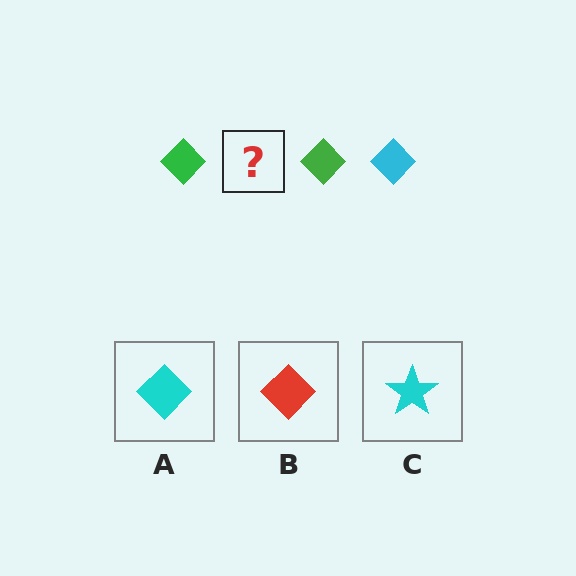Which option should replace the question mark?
Option A.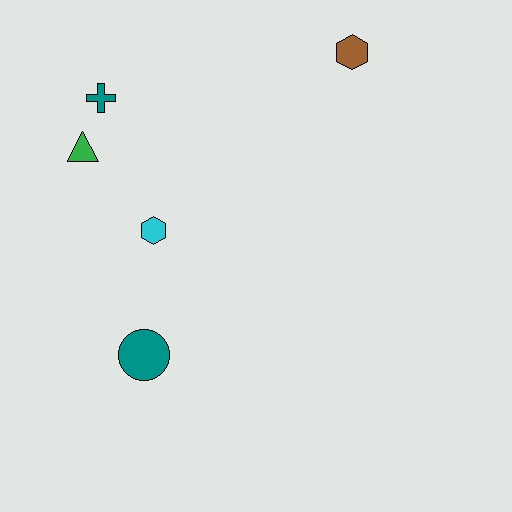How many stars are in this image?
There are no stars.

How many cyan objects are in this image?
There is 1 cyan object.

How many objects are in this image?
There are 5 objects.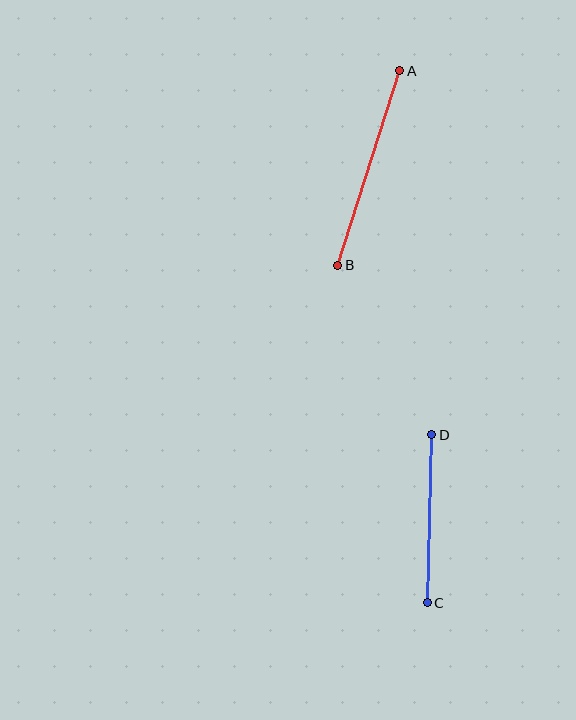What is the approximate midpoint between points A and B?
The midpoint is at approximately (369, 168) pixels.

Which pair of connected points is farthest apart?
Points A and B are farthest apart.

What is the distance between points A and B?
The distance is approximately 204 pixels.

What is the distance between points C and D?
The distance is approximately 168 pixels.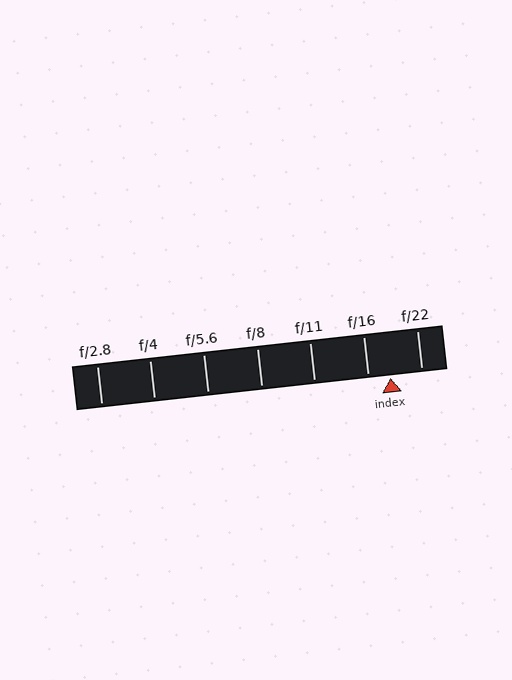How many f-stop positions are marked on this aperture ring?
There are 7 f-stop positions marked.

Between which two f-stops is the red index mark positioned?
The index mark is between f/16 and f/22.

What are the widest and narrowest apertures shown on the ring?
The widest aperture shown is f/2.8 and the narrowest is f/22.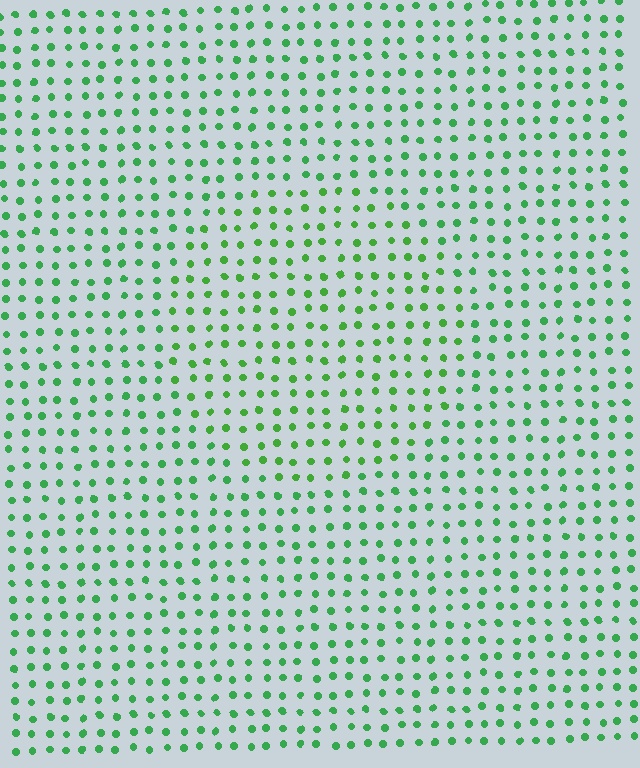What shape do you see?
I see a circle.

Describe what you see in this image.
The image is filled with small green elements in a uniform arrangement. A circle-shaped region is visible where the elements are tinted to a slightly different hue, forming a subtle color boundary.